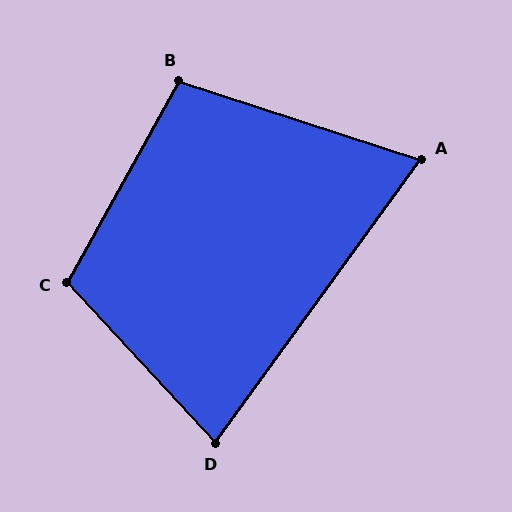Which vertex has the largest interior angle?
C, at approximately 108 degrees.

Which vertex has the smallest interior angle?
A, at approximately 72 degrees.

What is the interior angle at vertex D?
Approximately 79 degrees (acute).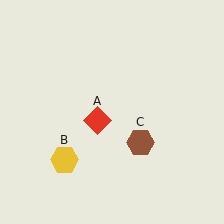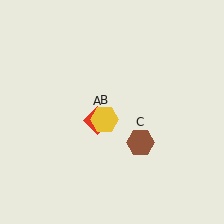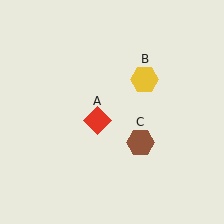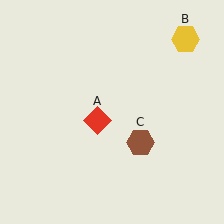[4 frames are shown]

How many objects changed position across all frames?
1 object changed position: yellow hexagon (object B).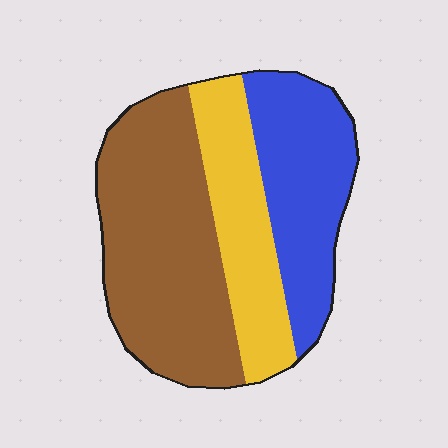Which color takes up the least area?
Yellow, at roughly 25%.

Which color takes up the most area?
Brown, at roughly 45%.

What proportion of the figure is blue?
Blue takes up between a quarter and a half of the figure.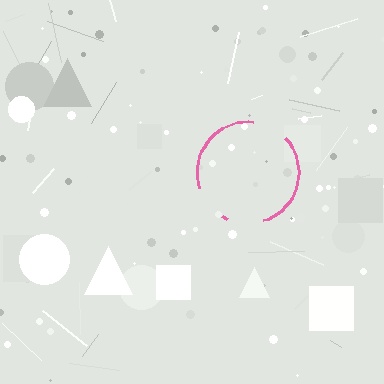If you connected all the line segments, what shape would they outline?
They would outline a circle.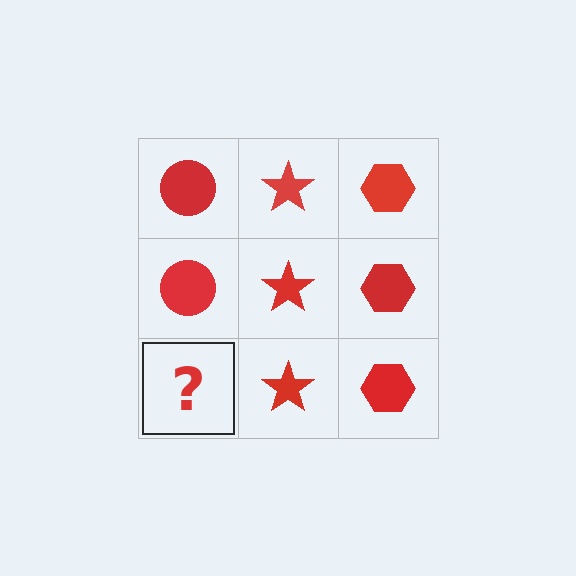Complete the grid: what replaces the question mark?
The question mark should be replaced with a red circle.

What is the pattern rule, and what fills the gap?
The rule is that each column has a consistent shape. The gap should be filled with a red circle.